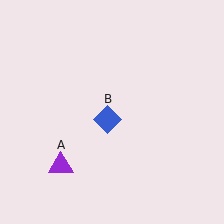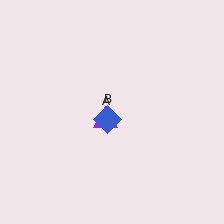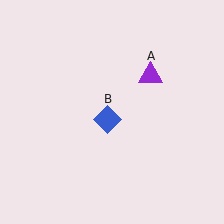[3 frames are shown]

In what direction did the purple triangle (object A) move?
The purple triangle (object A) moved up and to the right.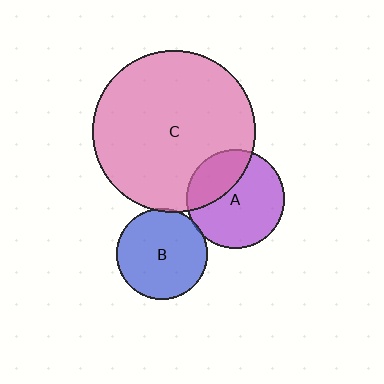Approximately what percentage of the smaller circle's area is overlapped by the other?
Approximately 5%.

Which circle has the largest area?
Circle C (pink).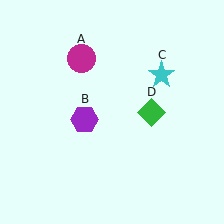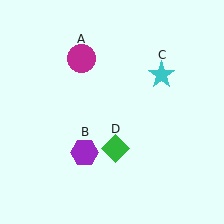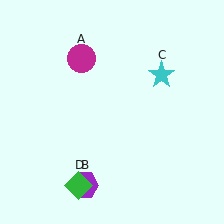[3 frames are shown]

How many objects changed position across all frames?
2 objects changed position: purple hexagon (object B), green diamond (object D).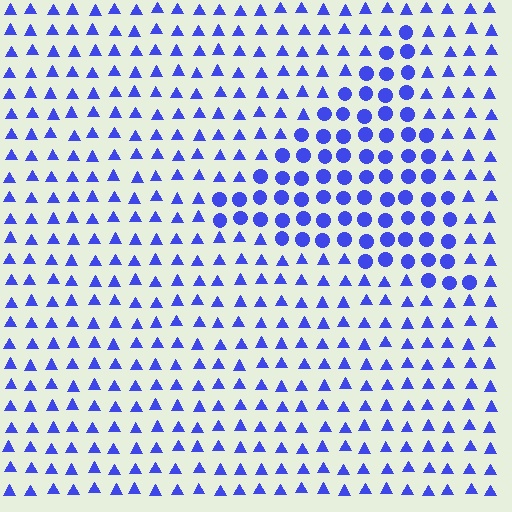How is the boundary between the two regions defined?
The boundary is defined by a change in element shape: circles inside vs. triangles outside. All elements share the same color and spacing.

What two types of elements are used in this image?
The image uses circles inside the triangle region and triangles outside it.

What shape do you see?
I see a triangle.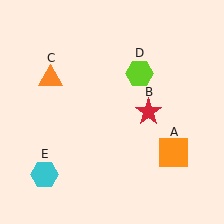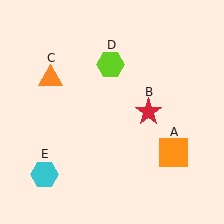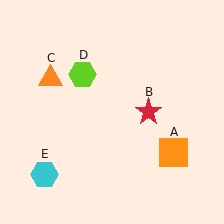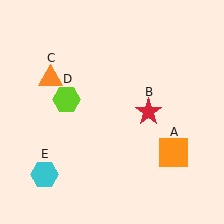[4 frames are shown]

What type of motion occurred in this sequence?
The lime hexagon (object D) rotated counterclockwise around the center of the scene.